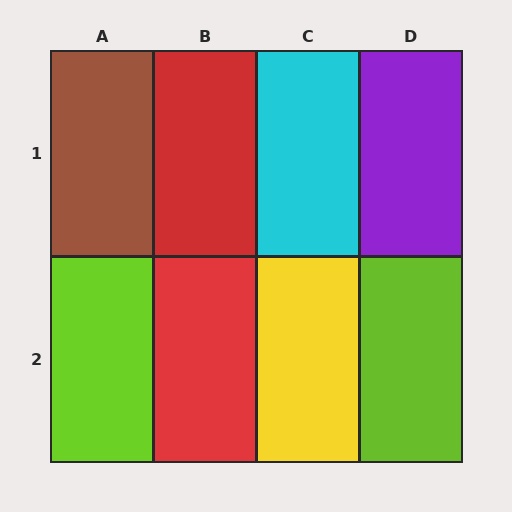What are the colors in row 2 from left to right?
Lime, red, yellow, lime.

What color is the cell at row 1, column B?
Red.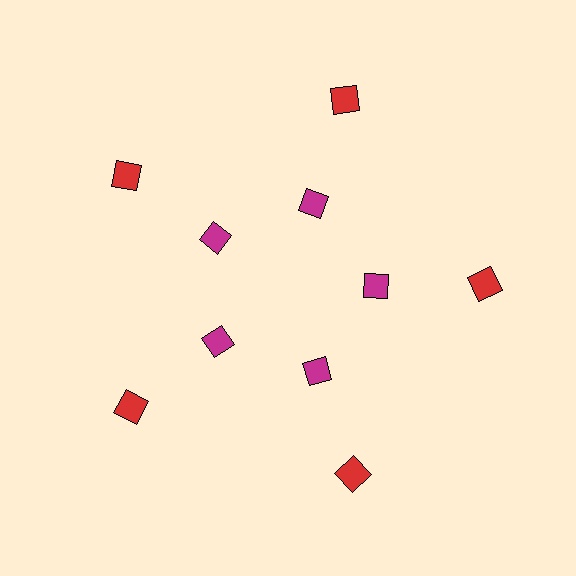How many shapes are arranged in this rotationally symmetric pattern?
There are 10 shapes, arranged in 5 groups of 2.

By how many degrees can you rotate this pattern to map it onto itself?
The pattern maps onto itself every 72 degrees of rotation.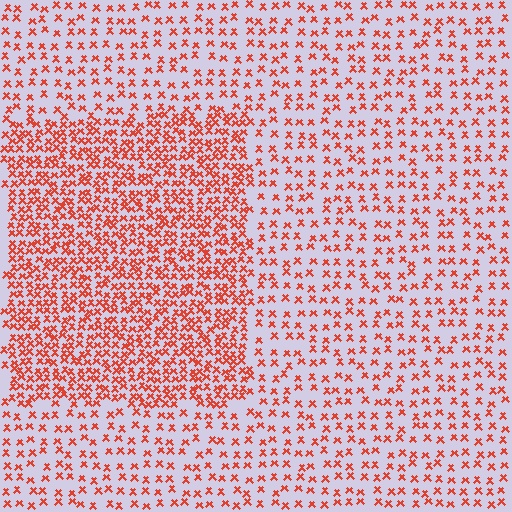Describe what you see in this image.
The image contains small red elements arranged at two different densities. A rectangle-shaped region is visible where the elements are more densely packed than the surrounding area.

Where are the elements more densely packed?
The elements are more densely packed inside the rectangle boundary.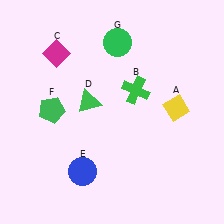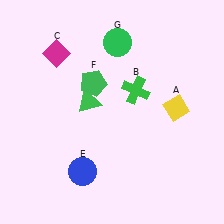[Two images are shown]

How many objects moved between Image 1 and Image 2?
1 object moved between the two images.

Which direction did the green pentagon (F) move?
The green pentagon (F) moved right.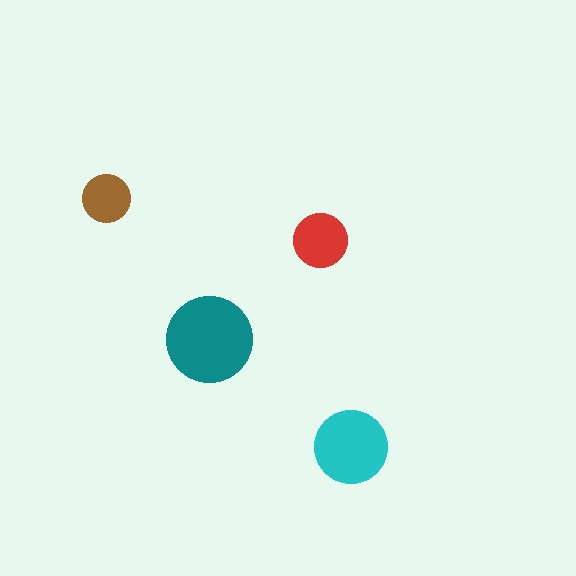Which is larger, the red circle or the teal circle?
The teal one.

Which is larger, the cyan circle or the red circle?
The cyan one.